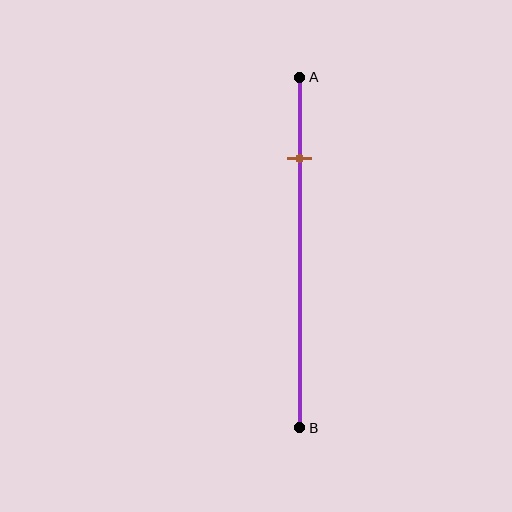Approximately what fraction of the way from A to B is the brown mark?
The brown mark is approximately 25% of the way from A to B.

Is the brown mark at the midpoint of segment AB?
No, the mark is at about 25% from A, not at the 50% midpoint.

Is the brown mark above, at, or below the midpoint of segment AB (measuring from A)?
The brown mark is above the midpoint of segment AB.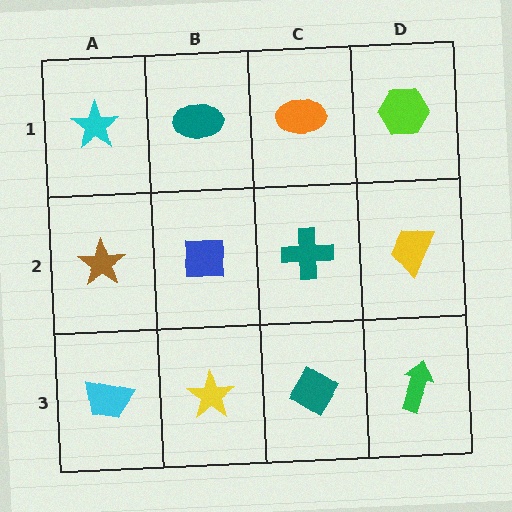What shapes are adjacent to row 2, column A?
A cyan star (row 1, column A), a cyan trapezoid (row 3, column A), a blue square (row 2, column B).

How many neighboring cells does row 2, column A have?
3.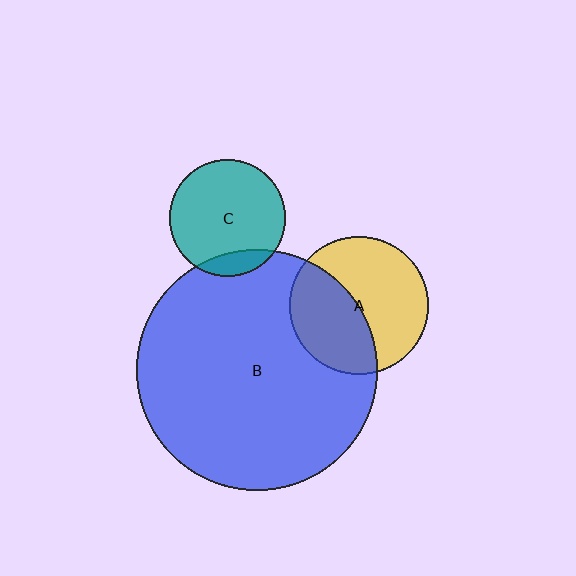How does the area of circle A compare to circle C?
Approximately 1.4 times.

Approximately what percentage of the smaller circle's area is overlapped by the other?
Approximately 45%.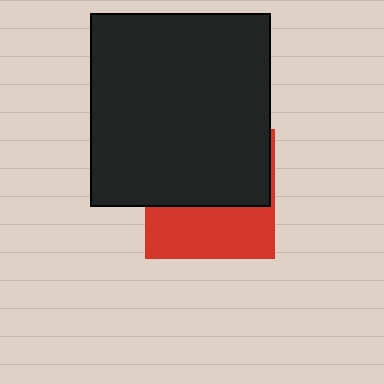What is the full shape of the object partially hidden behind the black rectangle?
The partially hidden object is a red square.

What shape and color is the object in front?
The object in front is a black rectangle.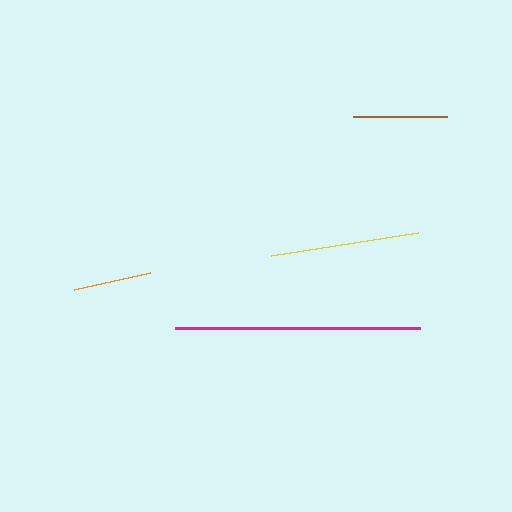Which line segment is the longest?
The magenta line is the longest at approximately 246 pixels.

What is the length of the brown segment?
The brown segment is approximately 94 pixels long.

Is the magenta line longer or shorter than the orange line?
The magenta line is longer than the orange line.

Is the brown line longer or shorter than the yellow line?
The yellow line is longer than the brown line.